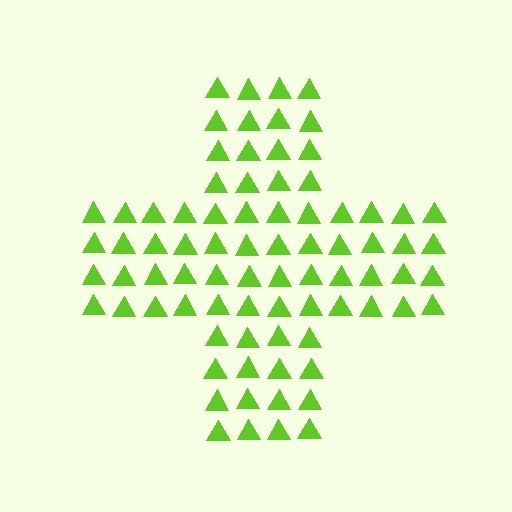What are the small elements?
The small elements are triangles.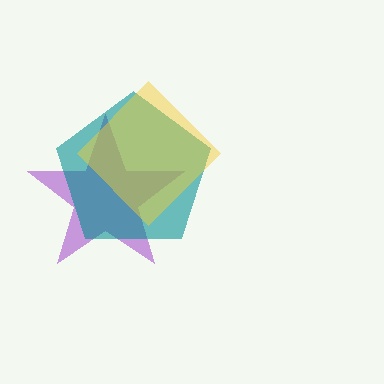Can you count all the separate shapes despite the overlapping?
Yes, there are 3 separate shapes.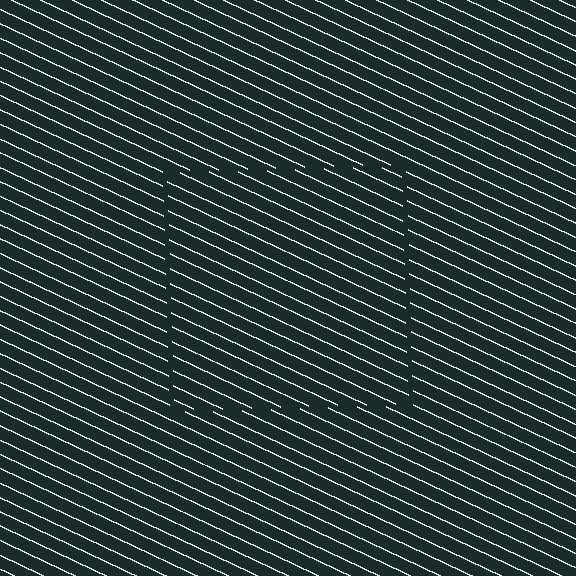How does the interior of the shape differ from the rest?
The interior of the shape contains the same grating, shifted by half a period — the contour is defined by the phase discontinuity where line-ends from the inner and outer gratings abut.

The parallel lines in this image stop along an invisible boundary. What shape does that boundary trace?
An illusory square. The interior of the shape contains the same grating, shifted by half a period — the contour is defined by the phase discontinuity where line-ends from the inner and outer gratings abut.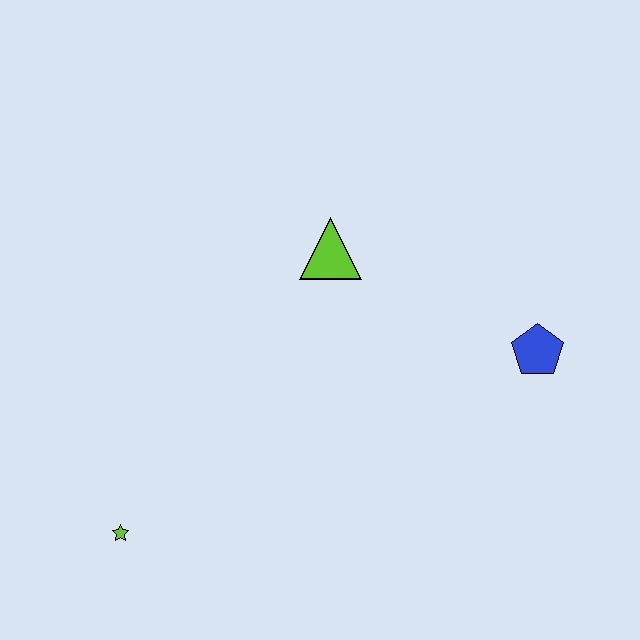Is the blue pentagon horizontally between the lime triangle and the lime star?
No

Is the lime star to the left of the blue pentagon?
Yes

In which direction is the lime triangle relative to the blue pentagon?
The lime triangle is to the left of the blue pentagon.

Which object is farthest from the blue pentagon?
The lime star is farthest from the blue pentagon.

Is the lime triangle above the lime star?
Yes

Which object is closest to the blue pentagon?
The lime triangle is closest to the blue pentagon.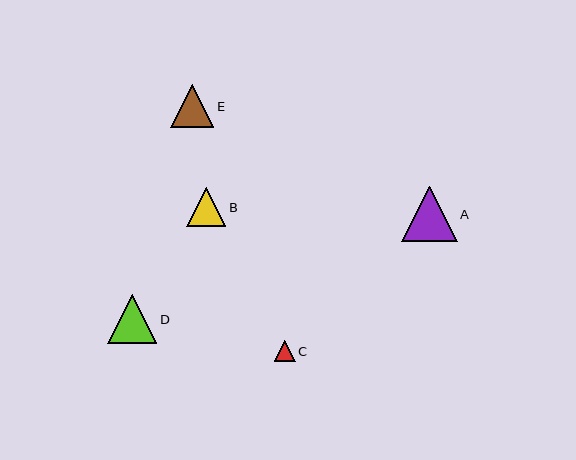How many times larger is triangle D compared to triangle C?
Triangle D is approximately 2.3 times the size of triangle C.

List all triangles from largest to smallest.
From largest to smallest: A, D, E, B, C.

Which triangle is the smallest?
Triangle C is the smallest with a size of approximately 21 pixels.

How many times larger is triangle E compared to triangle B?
Triangle E is approximately 1.1 times the size of triangle B.